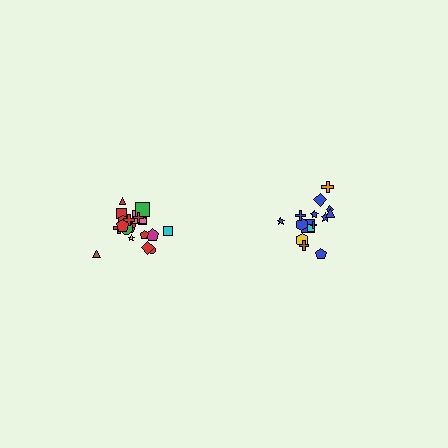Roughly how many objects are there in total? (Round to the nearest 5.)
Roughly 35 objects in total.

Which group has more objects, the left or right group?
The left group.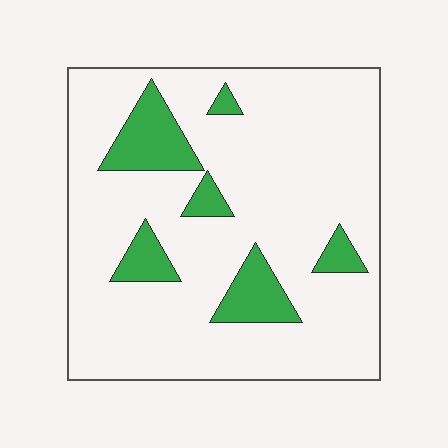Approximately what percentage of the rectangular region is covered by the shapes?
Approximately 15%.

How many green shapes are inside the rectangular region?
6.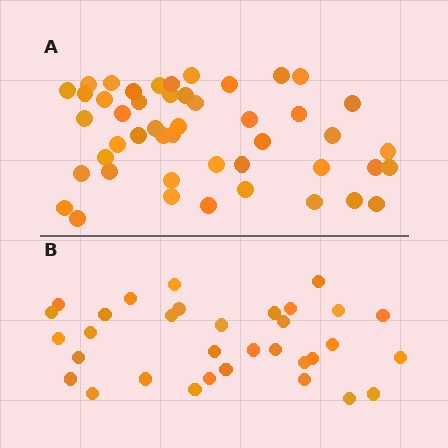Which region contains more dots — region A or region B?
Region A (the top region) has more dots.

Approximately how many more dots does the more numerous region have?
Region A has approximately 15 more dots than region B.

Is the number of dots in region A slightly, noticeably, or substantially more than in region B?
Region A has noticeably more, but not dramatically so. The ratio is roughly 1.4 to 1.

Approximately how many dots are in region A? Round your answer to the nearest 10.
About 50 dots. (The exact count is 47, which rounds to 50.)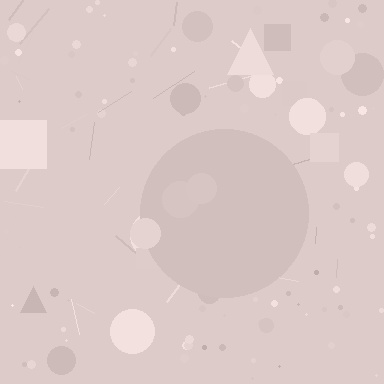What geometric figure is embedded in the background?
A circle is embedded in the background.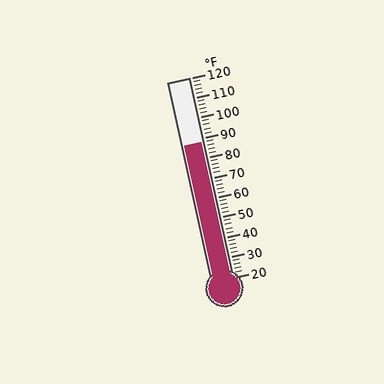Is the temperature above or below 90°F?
The temperature is below 90°F.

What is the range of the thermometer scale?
The thermometer scale ranges from 20°F to 120°F.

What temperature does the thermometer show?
The thermometer shows approximately 88°F.